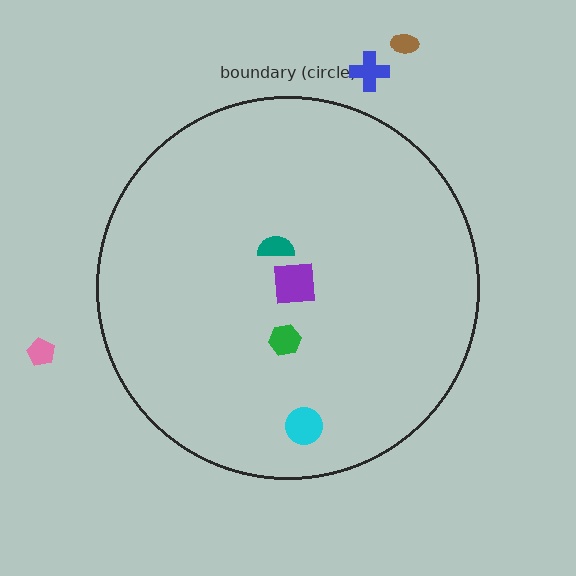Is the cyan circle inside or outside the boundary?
Inside.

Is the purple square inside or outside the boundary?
Inside.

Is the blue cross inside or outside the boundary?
Outside.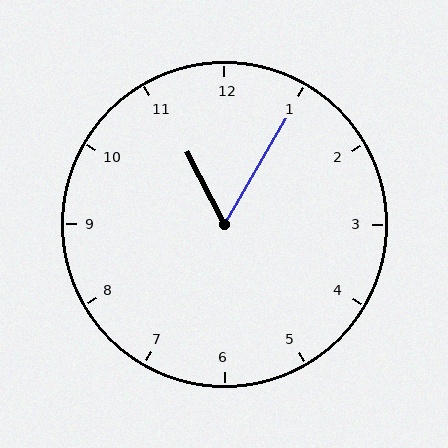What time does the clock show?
11:05.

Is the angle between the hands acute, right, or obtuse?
It is acute.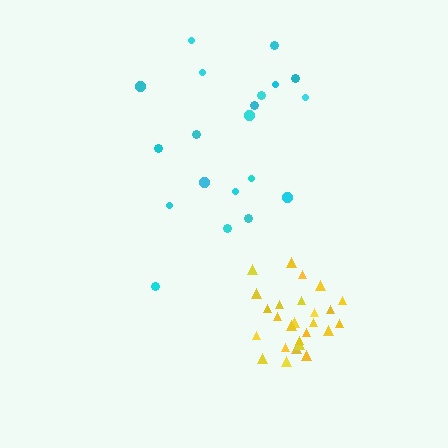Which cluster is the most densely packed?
Yellow.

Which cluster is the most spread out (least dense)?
Cyan.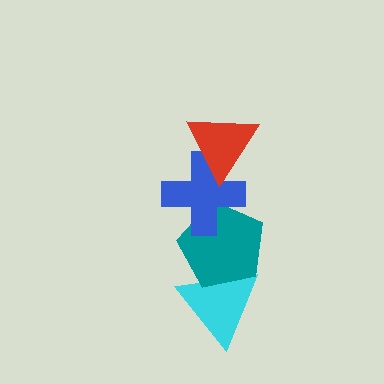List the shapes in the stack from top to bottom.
From top to bottom: the red triangle, the blue cross, the teal pentagon, the cyan triangle.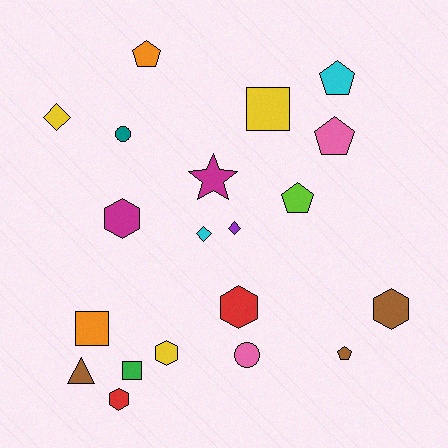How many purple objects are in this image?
There is 1 purple object.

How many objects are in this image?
There are 20 objects.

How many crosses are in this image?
There are no crosses.